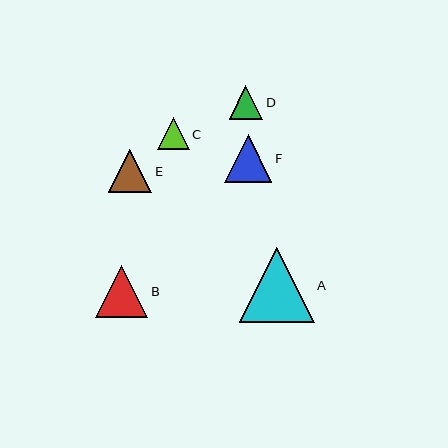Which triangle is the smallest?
Triangle C is the smallest with a size of approximately 32 pixels.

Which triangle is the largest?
Triangle A is the largest with a size of approximately 74 pixels.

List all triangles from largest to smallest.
From largest to smallest: A, B, F, E, D, C.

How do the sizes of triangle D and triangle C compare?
Triangle D and triangle C are approximately the same size.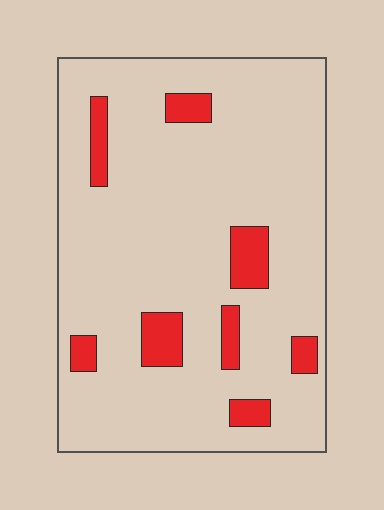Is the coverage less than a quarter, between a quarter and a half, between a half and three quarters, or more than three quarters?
Less than a quarter.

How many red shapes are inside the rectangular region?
8.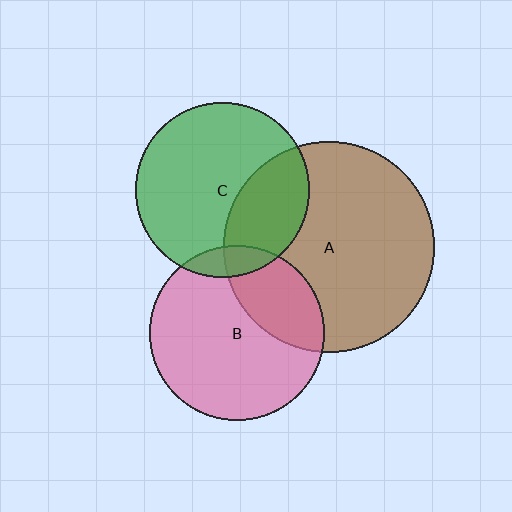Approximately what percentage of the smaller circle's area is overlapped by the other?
Approximately 10%.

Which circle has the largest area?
Circle A (brown).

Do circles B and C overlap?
Yes.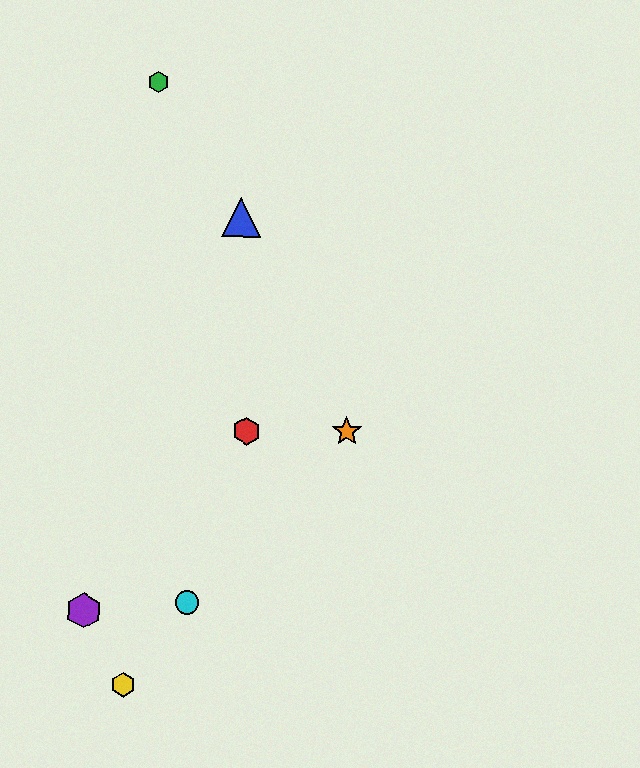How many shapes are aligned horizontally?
2 shapes (the red hexagon, the orange star) are aligned horizontally.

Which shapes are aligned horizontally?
The red hexagon, the orange star are aligned horizontally.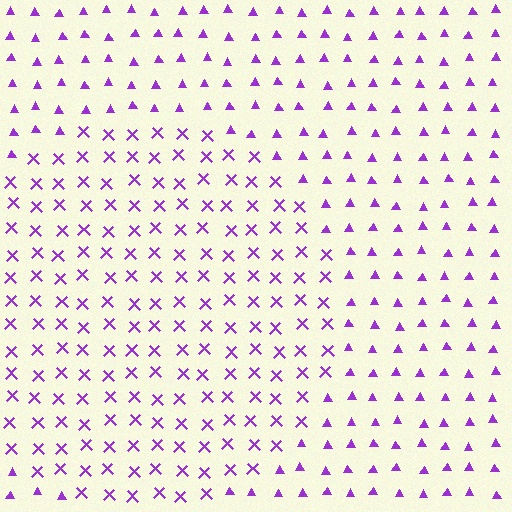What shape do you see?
I see a circle.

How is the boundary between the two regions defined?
The boundary is defined by a change in element shape: X marks inside vs. triangles outside. All elements share the same color and spacing.